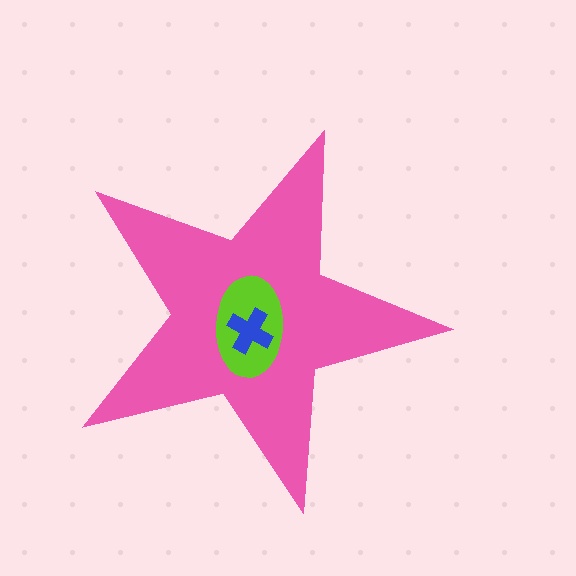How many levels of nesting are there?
3.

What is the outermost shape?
The pink star.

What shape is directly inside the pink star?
The lime ellipse.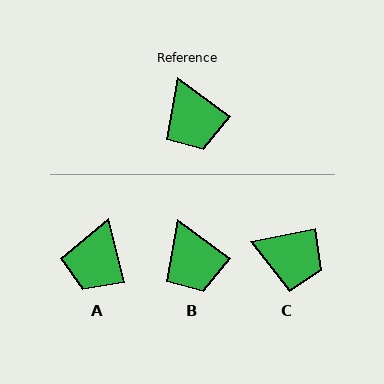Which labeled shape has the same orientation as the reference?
B.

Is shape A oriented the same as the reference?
No, it is off by about 40 degrees.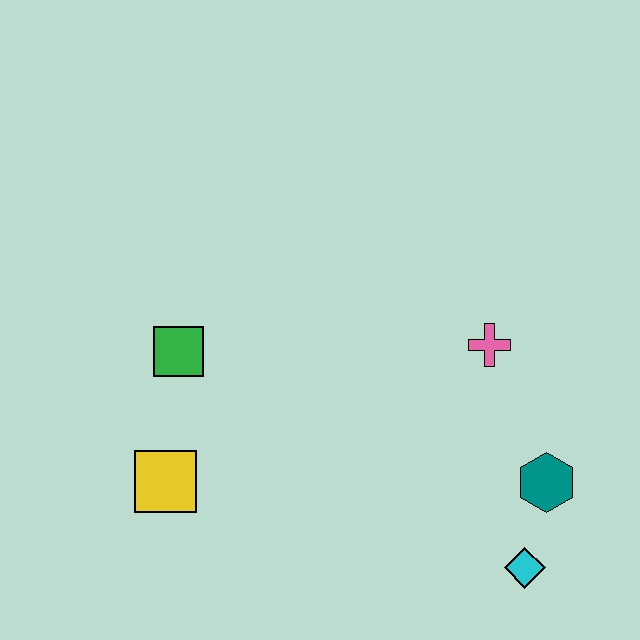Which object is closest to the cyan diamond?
The teal hexagon is closest to the cyan diamond.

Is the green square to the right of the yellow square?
Yes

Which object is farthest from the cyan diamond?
The green square is farthest from the cyan diamond.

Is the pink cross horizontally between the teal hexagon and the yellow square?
Yes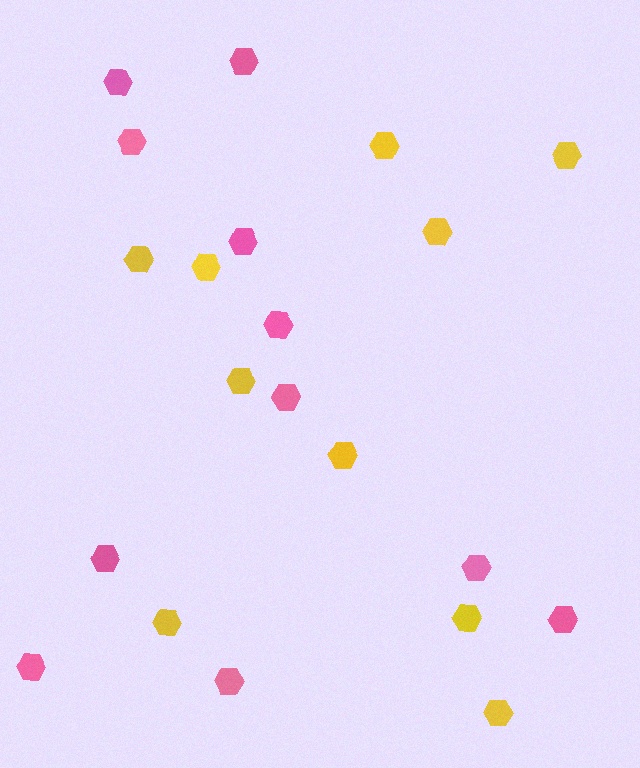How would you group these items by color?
There are 2 groups: one group of yellow hexagons (10) and one group of pink hexagons (11).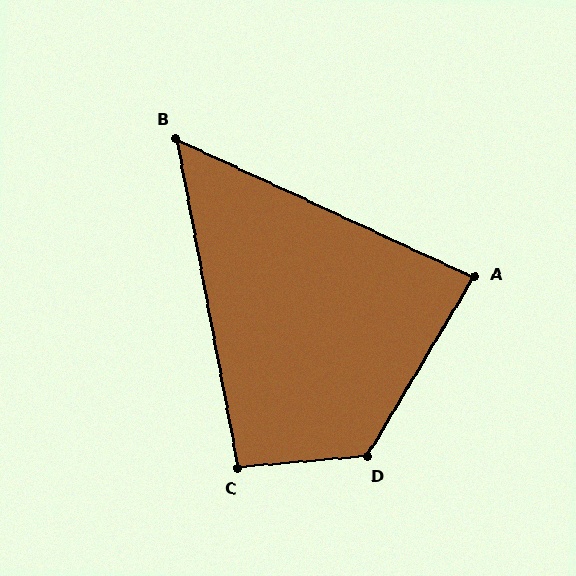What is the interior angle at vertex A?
Approximately 84 degrees (acute).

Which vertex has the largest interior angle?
D, at approximately 125 degrees.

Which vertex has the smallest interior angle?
B, at approximately 55 degrees.